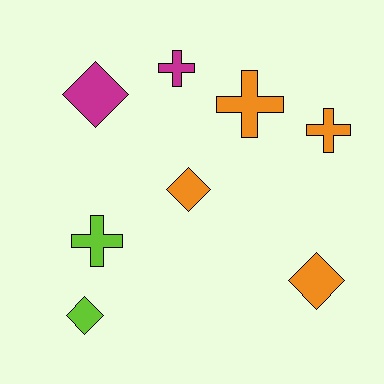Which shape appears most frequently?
Diamond, with 4 objects.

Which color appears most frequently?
Orange, with 4 objects.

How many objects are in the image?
There are 8 objects.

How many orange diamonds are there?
There are 2 orange diamonds.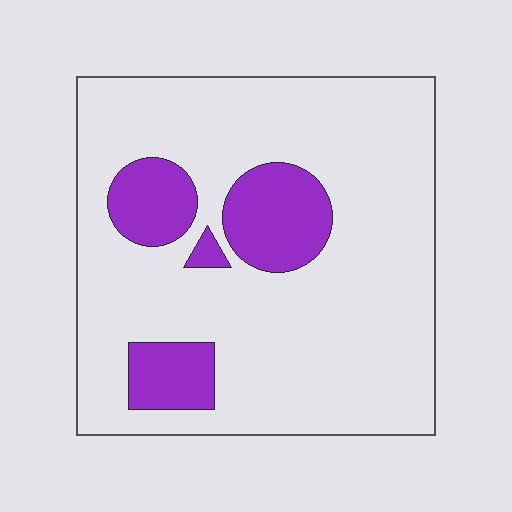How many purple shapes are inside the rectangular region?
4.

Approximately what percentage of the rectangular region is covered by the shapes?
Approximately 20%.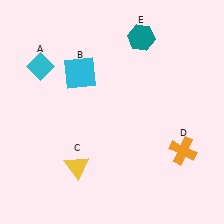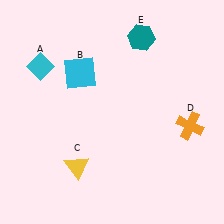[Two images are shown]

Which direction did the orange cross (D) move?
The orange cross (D) moved up.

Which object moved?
The orange cross (D) moved up.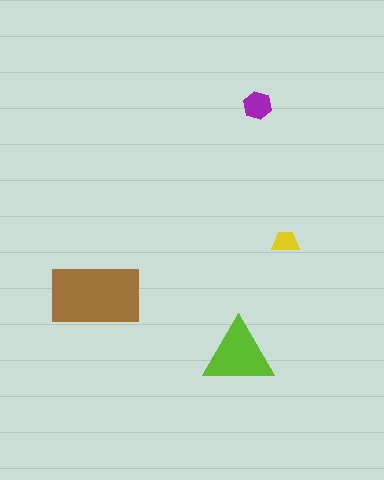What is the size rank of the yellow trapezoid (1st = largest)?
4th.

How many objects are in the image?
There are 4 objects in the image.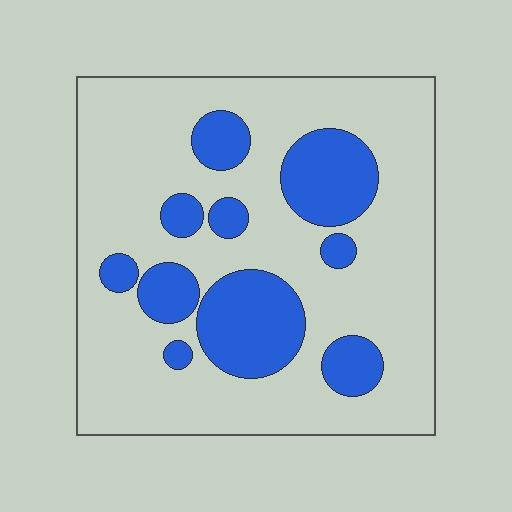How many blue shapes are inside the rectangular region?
10.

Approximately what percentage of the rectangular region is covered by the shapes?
Approximately 25%.